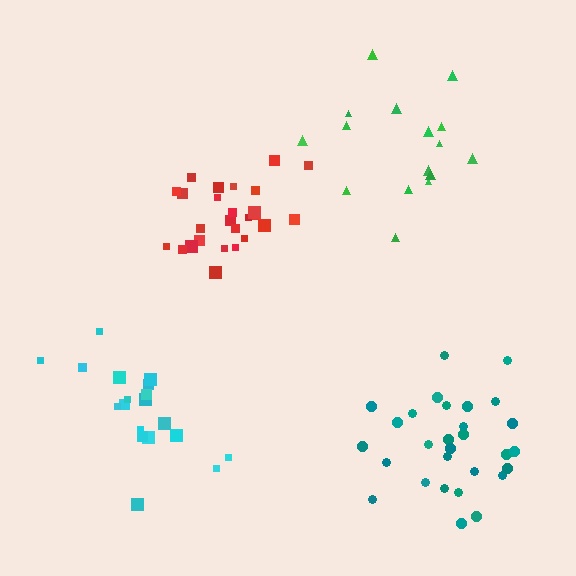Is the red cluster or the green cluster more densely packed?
Red.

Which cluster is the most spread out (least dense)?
Green.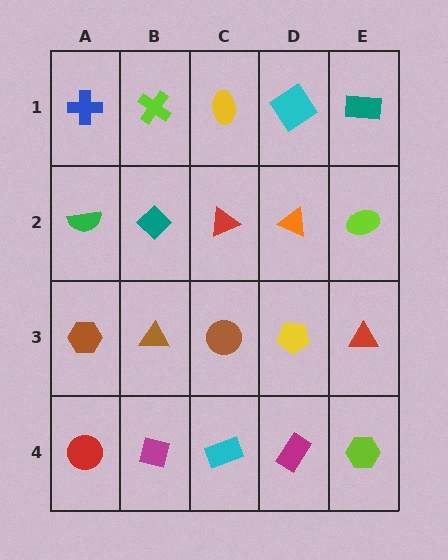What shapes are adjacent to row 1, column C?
A red triangle (row 2, column C), a lime cross (row 1, column B), a cyan diamond (row 1, column D).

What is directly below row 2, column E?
A red triangle.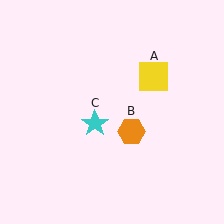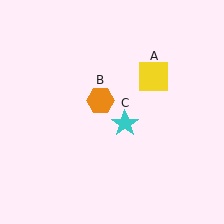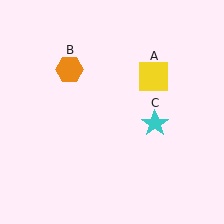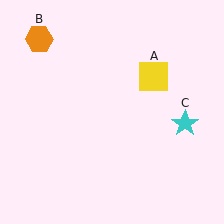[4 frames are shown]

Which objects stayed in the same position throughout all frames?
Yellow square (object A) remained stationary.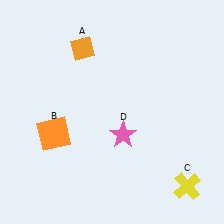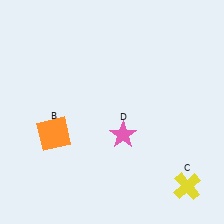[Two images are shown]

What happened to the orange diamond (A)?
The orange diamond (A) was removed in Image 2. It was in the top-left area of Image 1.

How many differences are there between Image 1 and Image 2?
There is 1 difference between the two images.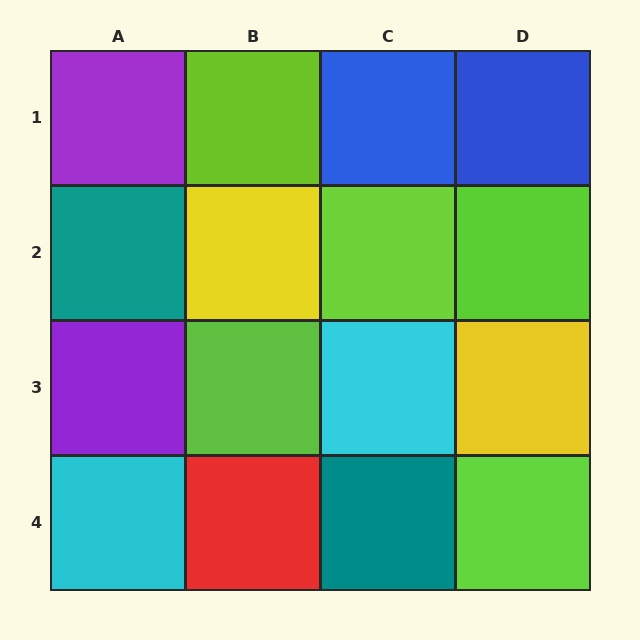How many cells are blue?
2 cells are blue.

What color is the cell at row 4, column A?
Cyan.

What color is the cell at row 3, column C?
Cyan.